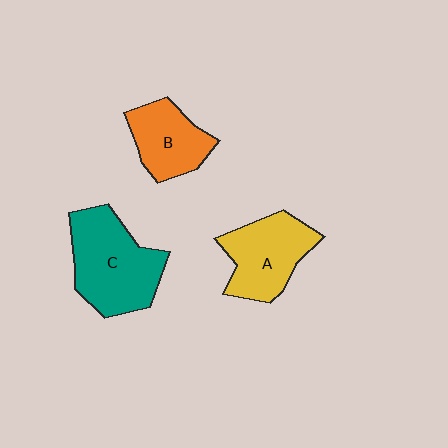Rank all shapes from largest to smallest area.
From largest to smallest: C (teal), A (yellow), B (orange).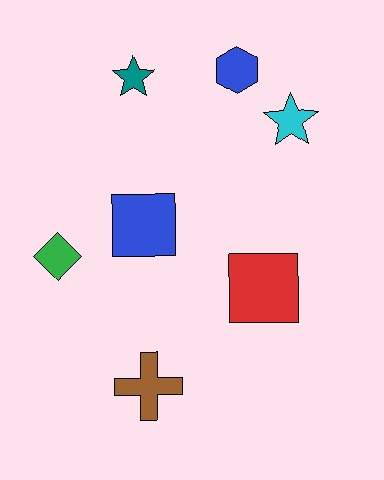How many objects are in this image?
There are 7 objects.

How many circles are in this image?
There are no circles.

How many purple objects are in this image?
There are no purple objects.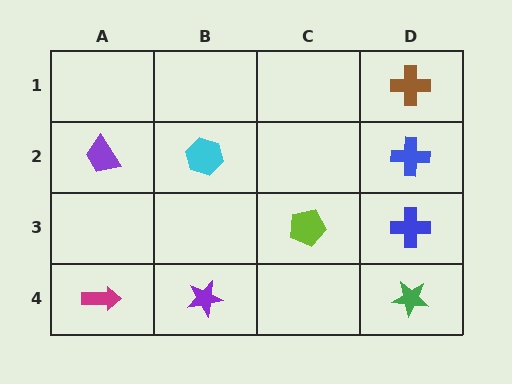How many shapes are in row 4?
3 shapes.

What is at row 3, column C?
A lime pentagon.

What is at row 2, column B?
A cyan hexagon.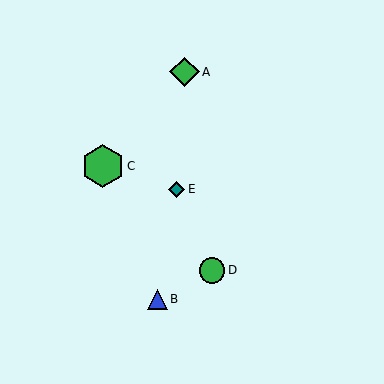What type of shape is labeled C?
Shape C is a green hexagon.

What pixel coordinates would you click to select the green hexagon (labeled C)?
Click at (103, 166) to select the green hexagon C.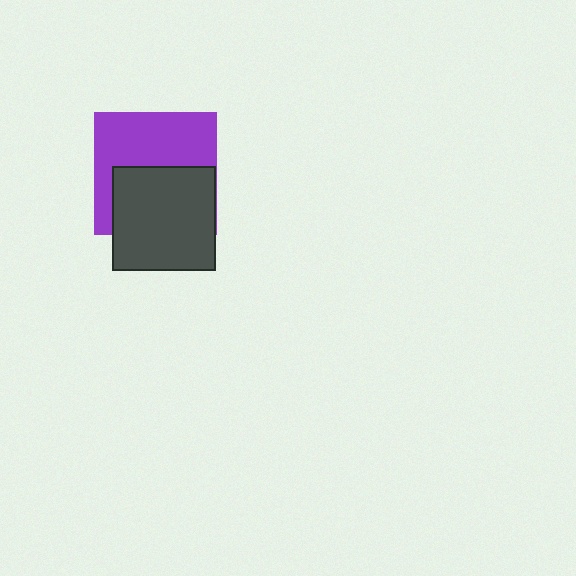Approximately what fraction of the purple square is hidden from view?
Roughly 47% of the purple square is hidden behind the dark gray square.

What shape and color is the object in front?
The object in front is a dark gray square.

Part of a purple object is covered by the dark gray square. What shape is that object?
It is a square.